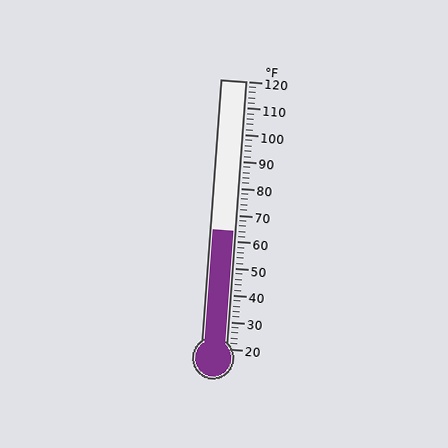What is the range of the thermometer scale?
The thermometer scale ranges from 20°F to 120°F.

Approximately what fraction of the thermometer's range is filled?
The thermometer is filled to approximately 45% of its range.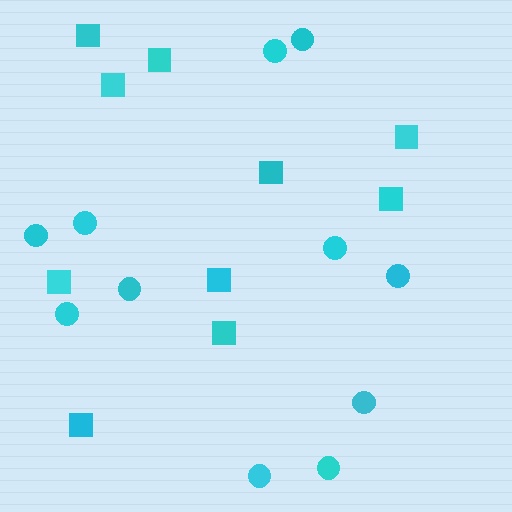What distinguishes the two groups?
There are 2 groups: one group of circles (11) and one group of squares (10).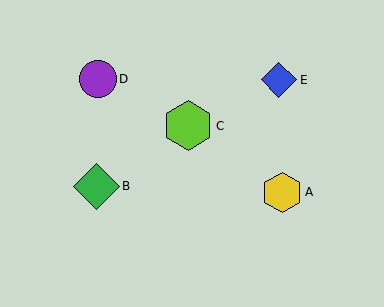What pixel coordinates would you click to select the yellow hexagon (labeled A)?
Click at (282, 192) to select the yellow hexagon A.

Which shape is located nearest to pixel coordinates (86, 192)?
The green diamond (labeled B) at (96, 186) is nearest to that location.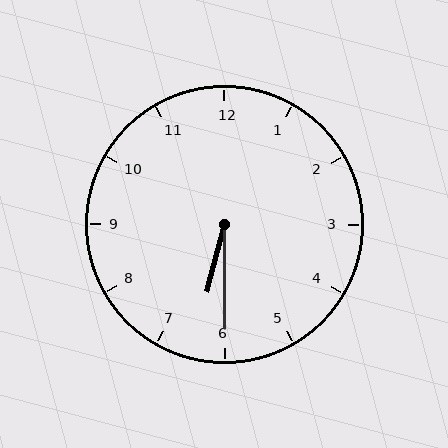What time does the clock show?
6:30.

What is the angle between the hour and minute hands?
Approximately 15 degrees.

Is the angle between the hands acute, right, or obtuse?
It is acute.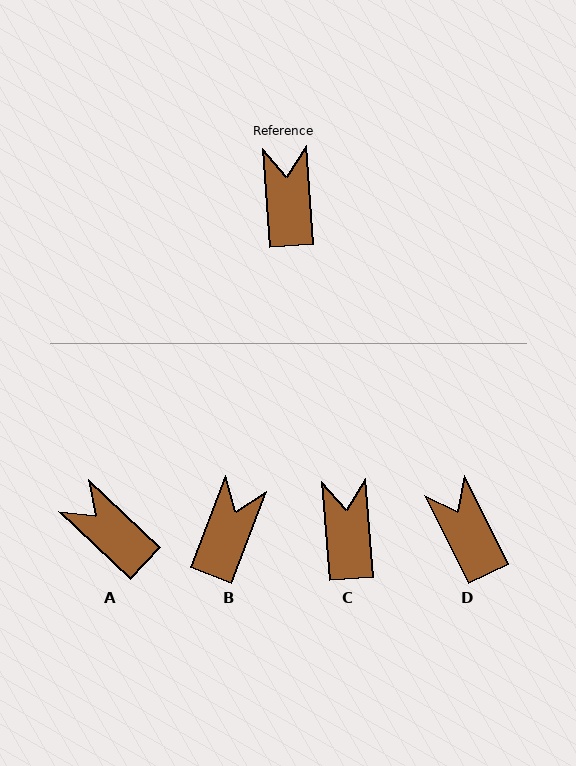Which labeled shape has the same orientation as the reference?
C.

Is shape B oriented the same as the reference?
No, it is off by about 25 degrees.